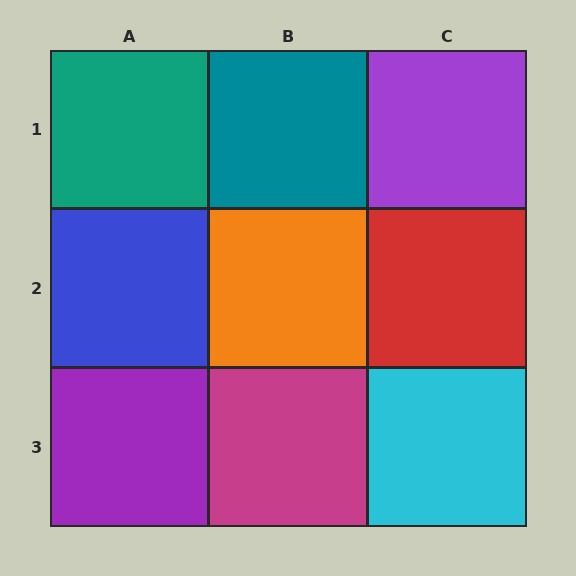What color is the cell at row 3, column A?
Purple.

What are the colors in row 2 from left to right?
Blue, orange, red.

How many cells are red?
1 cell is red.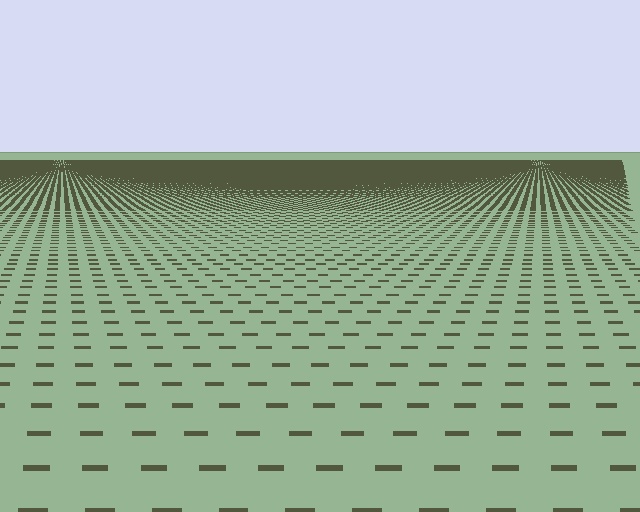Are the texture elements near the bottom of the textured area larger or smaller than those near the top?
Larger. Near the bottom, elements are closer to the viewer and appear at a bigger on-screen size.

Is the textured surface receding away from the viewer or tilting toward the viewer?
The surface is receding away from the viewer. Texture elements get smaller and denser toward the top.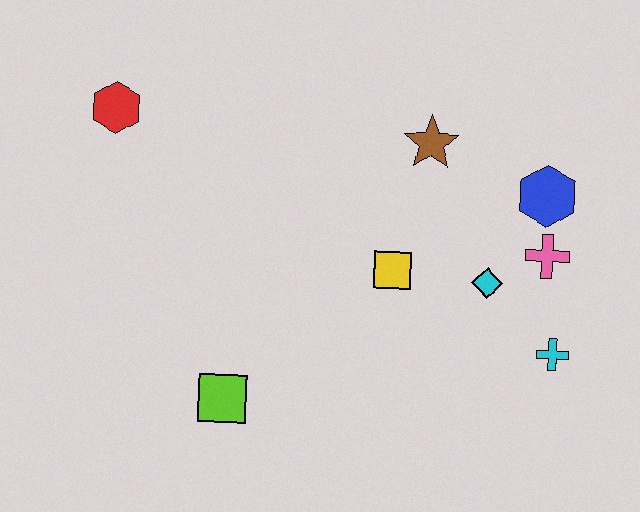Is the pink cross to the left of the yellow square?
No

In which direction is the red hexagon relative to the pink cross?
The red hexagon is to the left of the pink cross.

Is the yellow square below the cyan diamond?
No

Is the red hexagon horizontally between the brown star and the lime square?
No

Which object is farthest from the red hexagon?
The cyan cross is farthest from the red hexagon.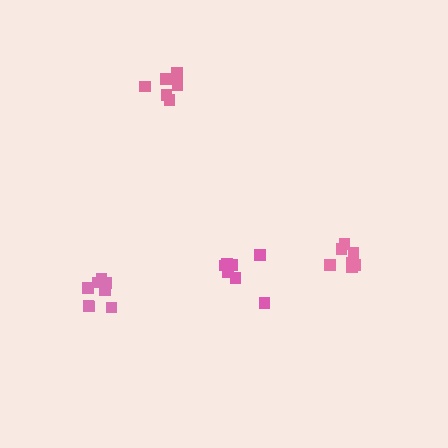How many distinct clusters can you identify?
There are 4 distinct clusters.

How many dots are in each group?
Group 1: 8 dots, Group 2: 7 dots, Group 3: 7 dots, Group 4: 8 dots (30 total).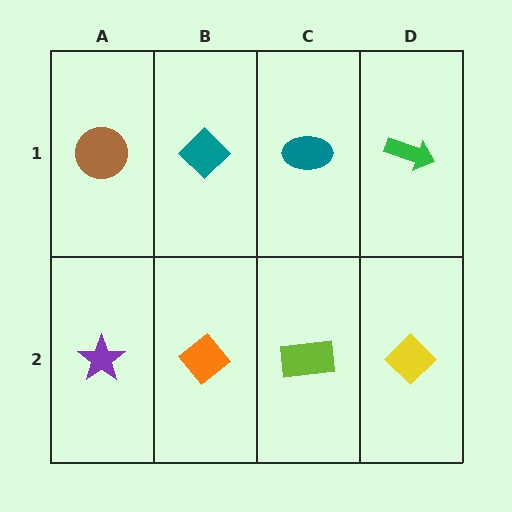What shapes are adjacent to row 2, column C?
A teal ellipse (row 1, column C), an orange diamond (row 2, column B), a yellow diamond (row 2, column D).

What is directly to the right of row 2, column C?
A yellow diamond.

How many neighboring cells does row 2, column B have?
3.